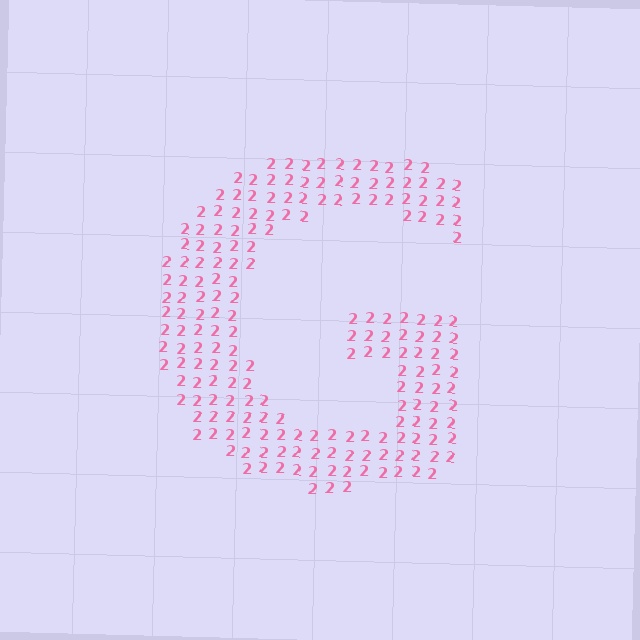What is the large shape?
The large shape is the letter G.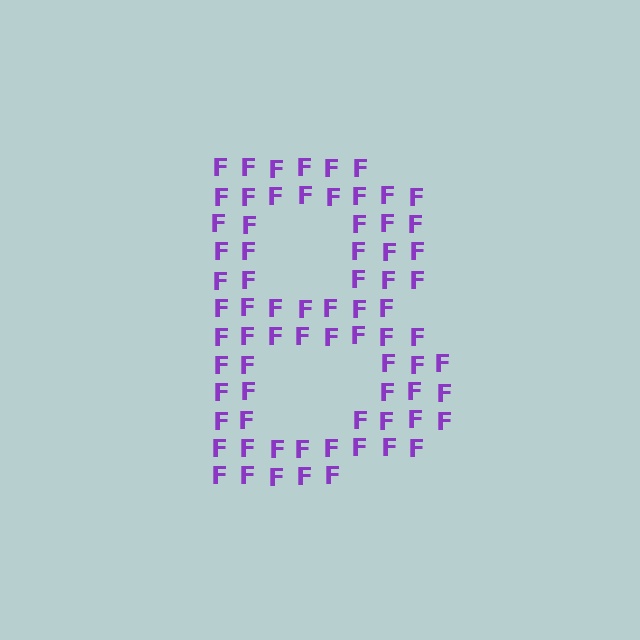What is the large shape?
The large shape is the letter B.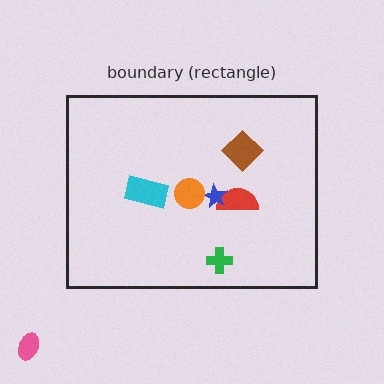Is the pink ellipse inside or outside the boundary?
Outside.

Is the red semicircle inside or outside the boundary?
Inside.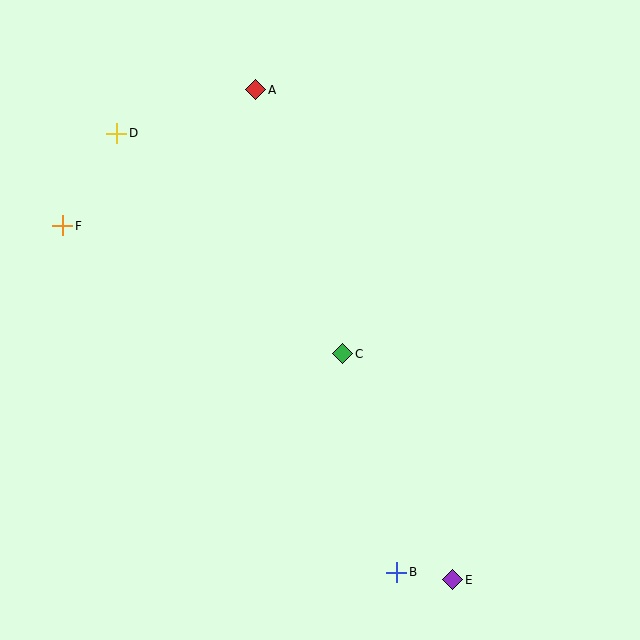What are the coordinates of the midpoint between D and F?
The midpoint between D and F is at (90, 180).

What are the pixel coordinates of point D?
Point D is at (117, 133).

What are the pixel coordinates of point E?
Point E is at (453, 580).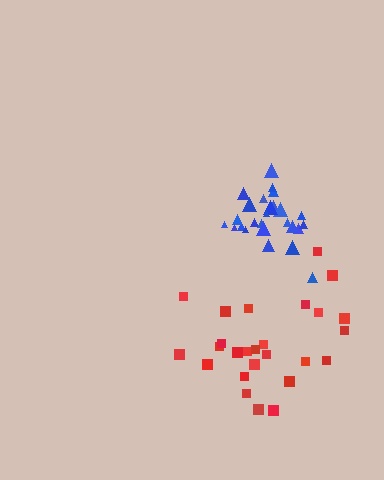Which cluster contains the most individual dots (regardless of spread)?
Blue (26).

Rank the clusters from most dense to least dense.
blue, red.